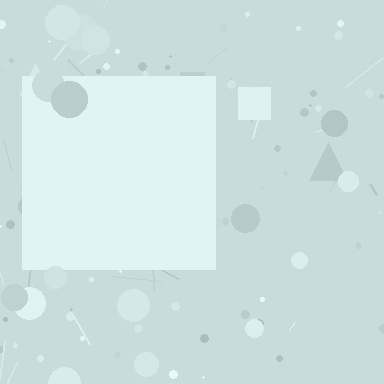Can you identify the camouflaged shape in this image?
The camouflaged shape is a square.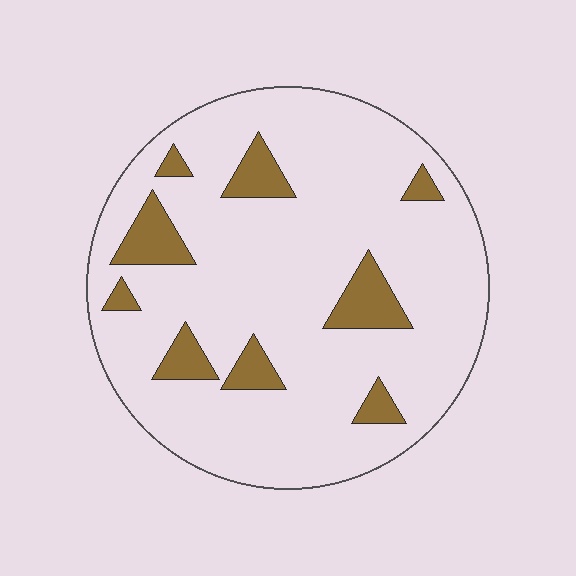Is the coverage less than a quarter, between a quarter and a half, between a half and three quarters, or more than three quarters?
Less than a quarter.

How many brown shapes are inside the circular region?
9.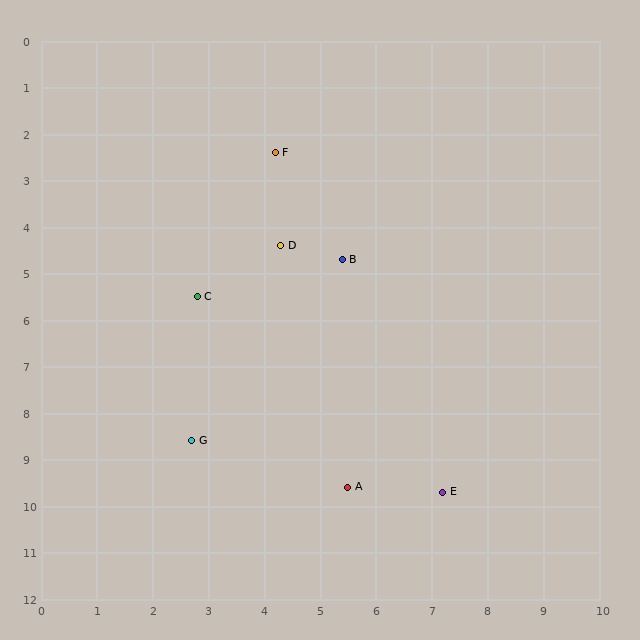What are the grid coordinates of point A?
Point A is at approximately (5.5, 9.6).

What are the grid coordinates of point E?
Point E is at approximately (7.2, 9.7).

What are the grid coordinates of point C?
Point C is at approximately (2.8, 5.5).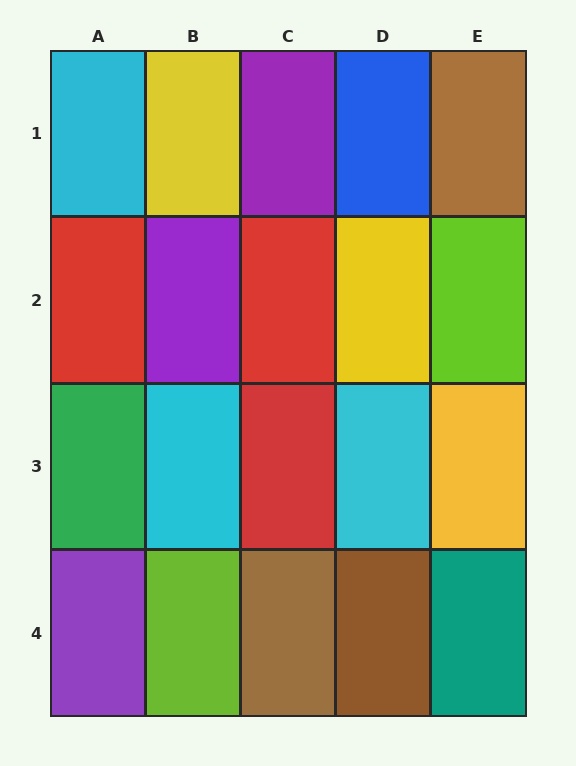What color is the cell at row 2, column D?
Yellow.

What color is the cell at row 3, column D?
Cyan.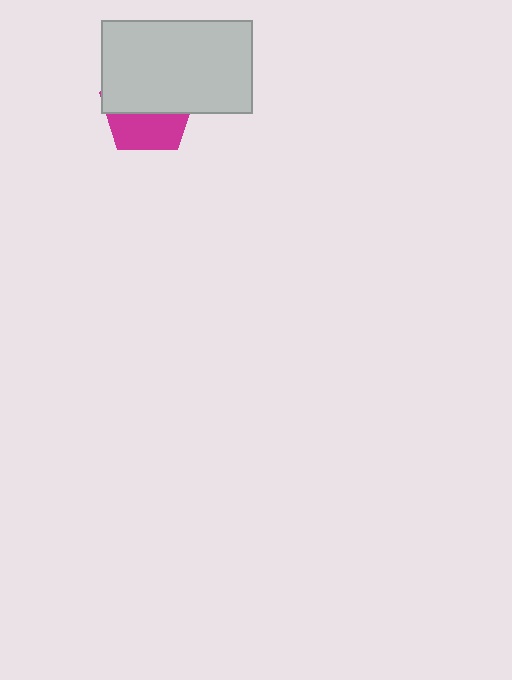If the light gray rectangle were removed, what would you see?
You would see the complete magenta pentagon.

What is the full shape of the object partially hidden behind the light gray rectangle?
The partially hidden object is a magenta pentagon.